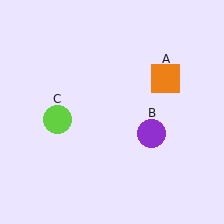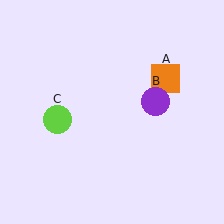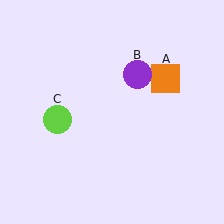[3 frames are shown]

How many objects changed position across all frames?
1 object changed position: purple circle (object B).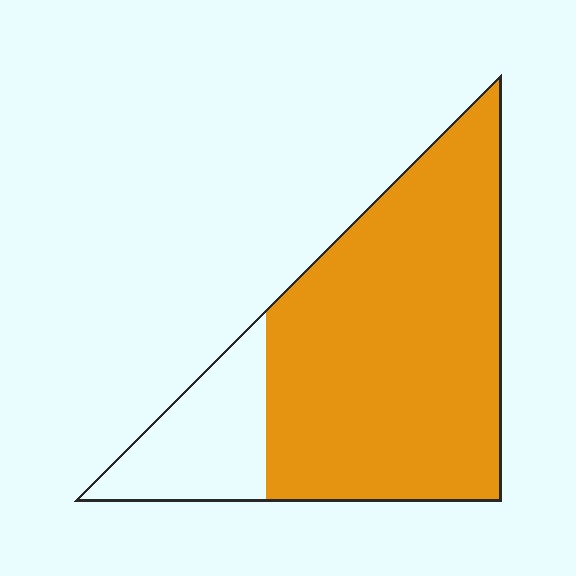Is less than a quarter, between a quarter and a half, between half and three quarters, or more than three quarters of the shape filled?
More than three quarters.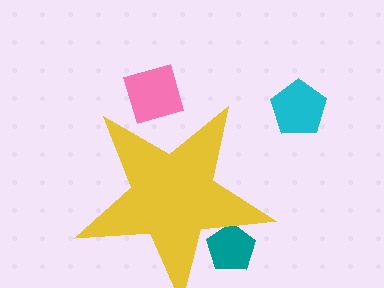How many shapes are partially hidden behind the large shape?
2 shapes are partially hidden.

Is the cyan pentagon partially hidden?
No, the cyan pentagon is fully visible.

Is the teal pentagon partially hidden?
Yes, the teal pentagon is partially hidden behind the yellow star.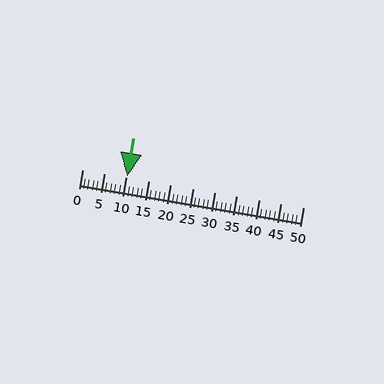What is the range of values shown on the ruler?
The ruler shows values from 0 to 50.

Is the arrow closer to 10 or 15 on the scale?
The arrow is closer to 10.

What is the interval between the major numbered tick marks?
The major tick marks are spaced 5 units apart.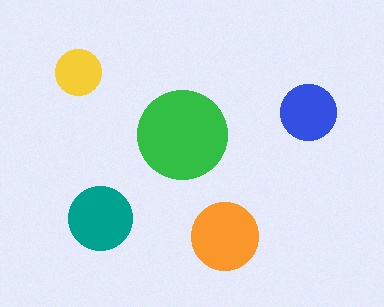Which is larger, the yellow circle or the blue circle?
The blue one.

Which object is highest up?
The yellow circle is topmost.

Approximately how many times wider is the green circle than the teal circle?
About 1.5 times wider.